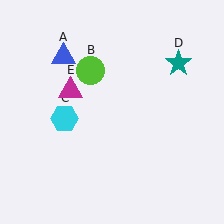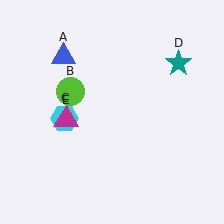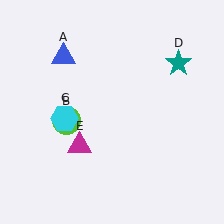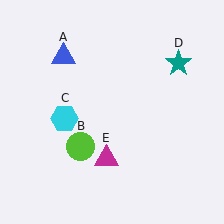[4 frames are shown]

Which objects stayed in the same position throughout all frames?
Blue triangle (object A) and cyan hexagon (object C) and teal star (object D) remained stationary.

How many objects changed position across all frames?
2 objects changed position: lime circle (object B), magenta triangle (object E).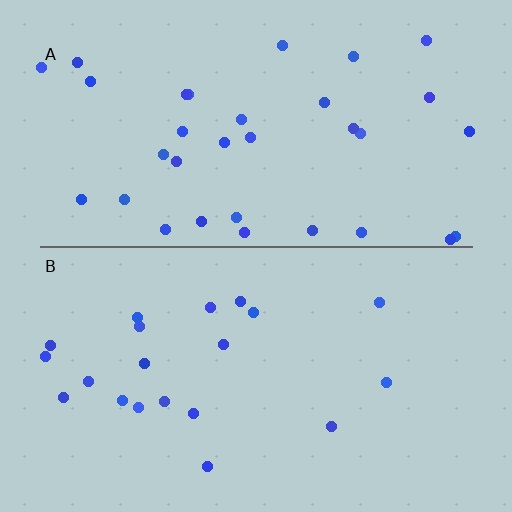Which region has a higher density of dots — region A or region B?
A (the top).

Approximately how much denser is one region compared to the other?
Approximately 1.7× — region A over region B.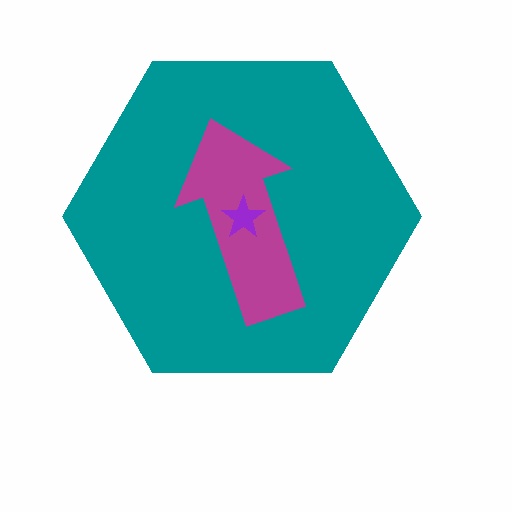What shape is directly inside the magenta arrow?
The purple star.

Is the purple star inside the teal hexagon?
Yes.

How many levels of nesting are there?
3.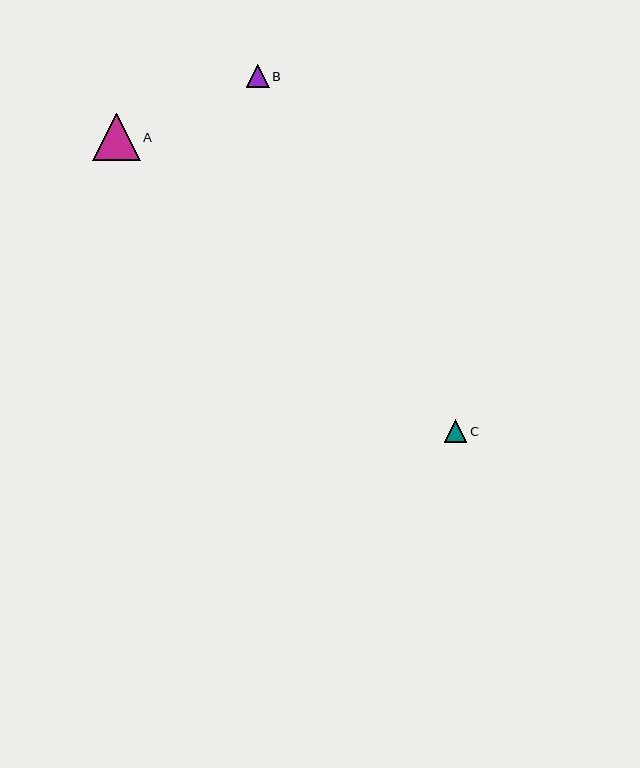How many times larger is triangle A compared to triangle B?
Triangle A is approximately 2.1 times the size of triangle B.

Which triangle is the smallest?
Triangle C is the smallest with a size of approximately 23 pixels.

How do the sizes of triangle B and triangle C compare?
Triangle B and triangle C are approximately the same size.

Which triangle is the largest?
Triangle A is the largest with a size of approximately 48 pixels.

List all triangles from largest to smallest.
From largest to smallest: A, B, C.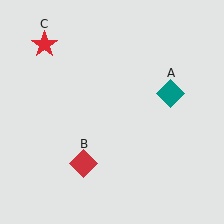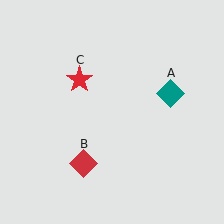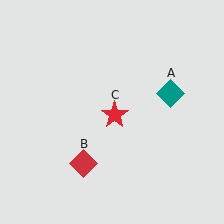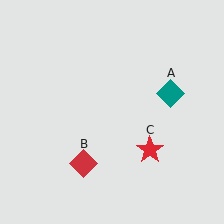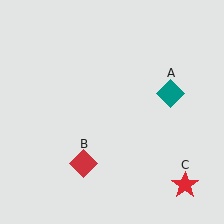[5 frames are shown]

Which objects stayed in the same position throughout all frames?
Teal diamond (object A) and red diamond (object B) remained stationary.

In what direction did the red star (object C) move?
The red star (object C) moved down and to the right.